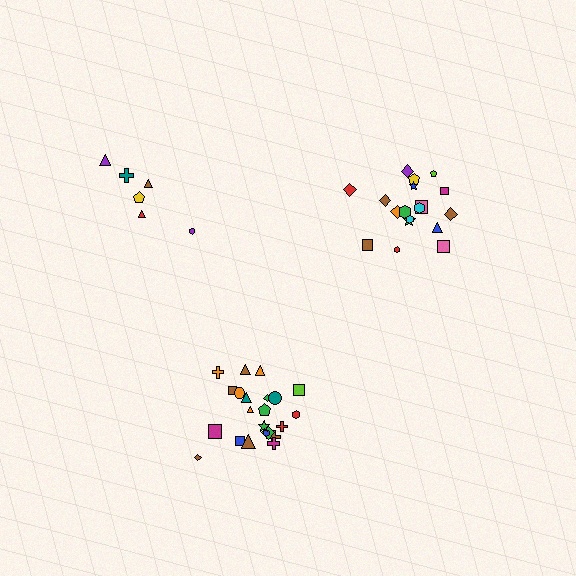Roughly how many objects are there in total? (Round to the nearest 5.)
Roughly 45 objects in total.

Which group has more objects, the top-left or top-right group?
The top-right group.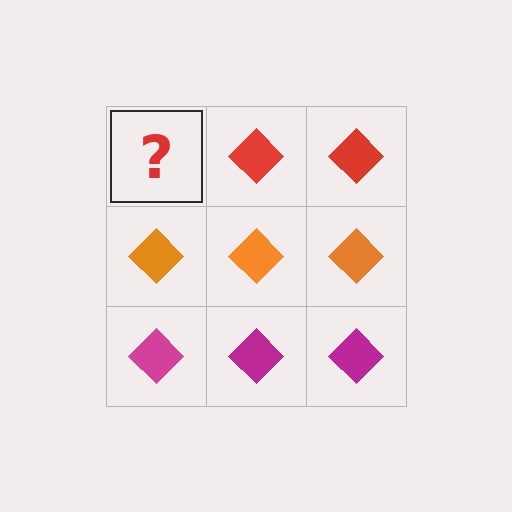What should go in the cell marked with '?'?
The missing cell should contain a red diamond.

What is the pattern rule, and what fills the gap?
The rule is that each row has a consistent color. The gap should be filled with a red diamond.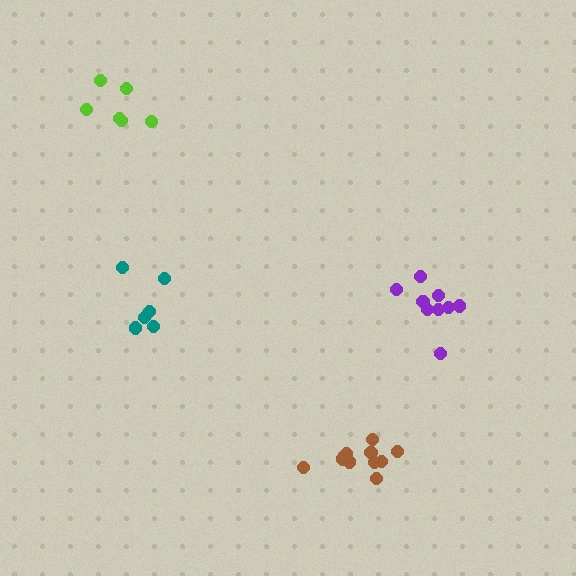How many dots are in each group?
Group 1: 6 dots, Group 2: 9 dots, Group 3: 6 dots, Group 4: 11 dots (32 total).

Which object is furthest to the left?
The lime cluster is leftmost.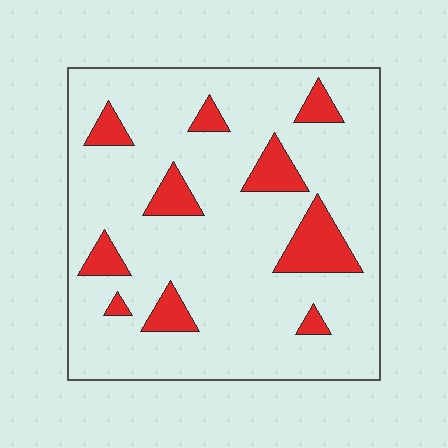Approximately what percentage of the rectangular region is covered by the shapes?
Approximately 15%.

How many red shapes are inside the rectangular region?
10.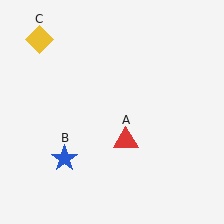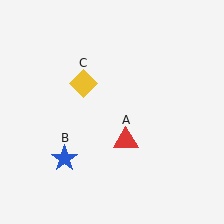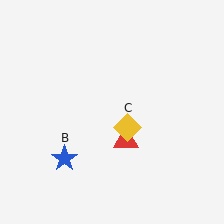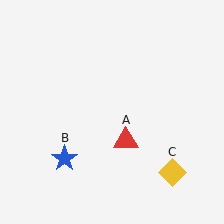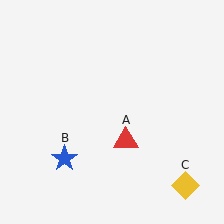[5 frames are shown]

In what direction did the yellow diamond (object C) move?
The yellow diamond (object C) moved down and to the right.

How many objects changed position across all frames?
1 object changed position: yellow diamond (object C).